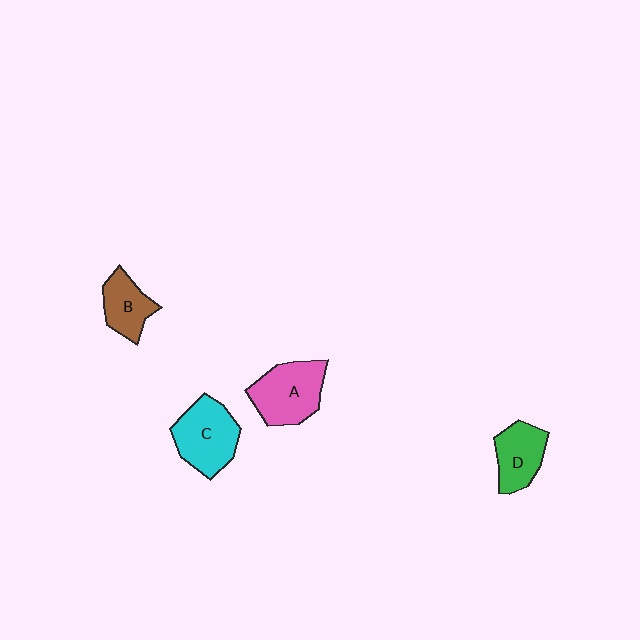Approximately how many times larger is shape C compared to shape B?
Approximately 1.5 times.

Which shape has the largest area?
Shape A (pink).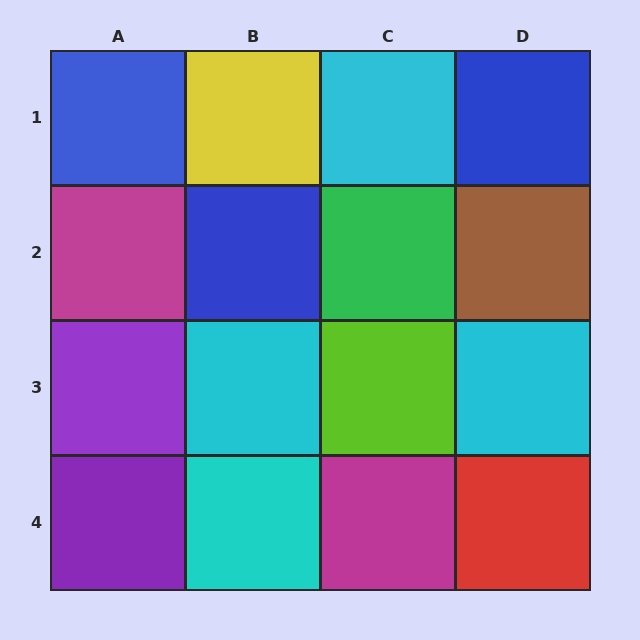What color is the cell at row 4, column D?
Red.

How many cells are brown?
1 cell is brown.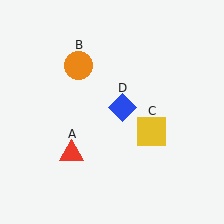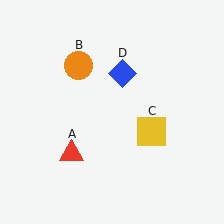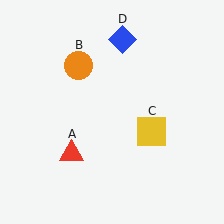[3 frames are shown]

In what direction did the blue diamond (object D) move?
The blue diamond (object D) moved up.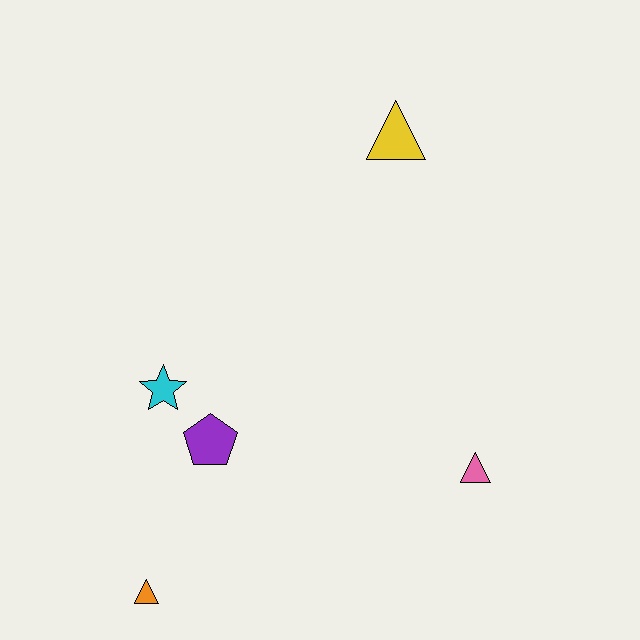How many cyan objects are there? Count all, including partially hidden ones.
There is 1 cyan object.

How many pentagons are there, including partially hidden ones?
There is 1 pentagon.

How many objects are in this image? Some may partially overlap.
There are 5 objects.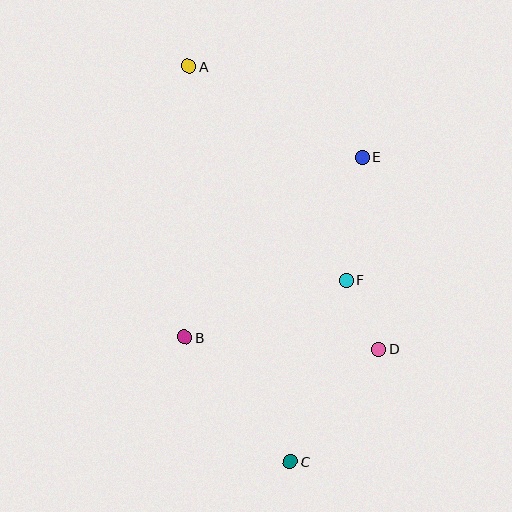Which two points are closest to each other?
Points D and F are closest to each other.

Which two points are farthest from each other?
Points A and C are farthest from each other.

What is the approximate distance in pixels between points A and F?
The distance between A and F is approximately 265 pixels.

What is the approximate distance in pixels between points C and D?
The distance between C and D is approximately 144 pixels.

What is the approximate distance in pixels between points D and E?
The distance between D and E is approximately 193 pixels.